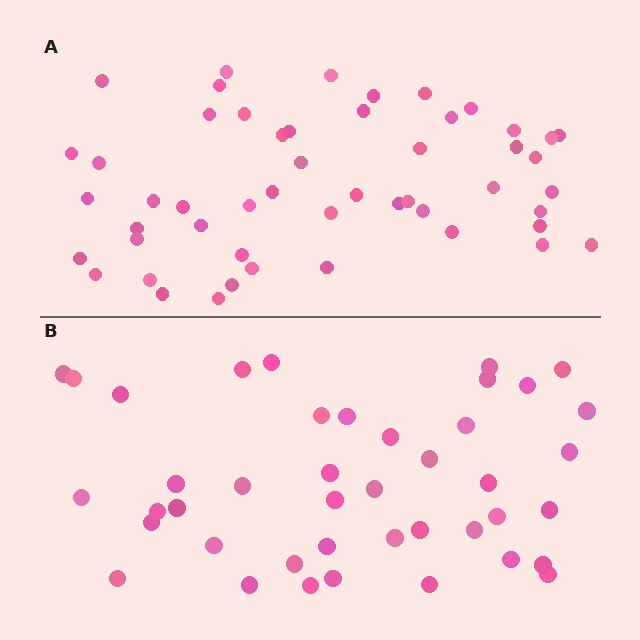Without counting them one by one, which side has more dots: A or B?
Region A (the top region) has more dots.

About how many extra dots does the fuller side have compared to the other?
Region A has roughly 8 or so more dots than region B.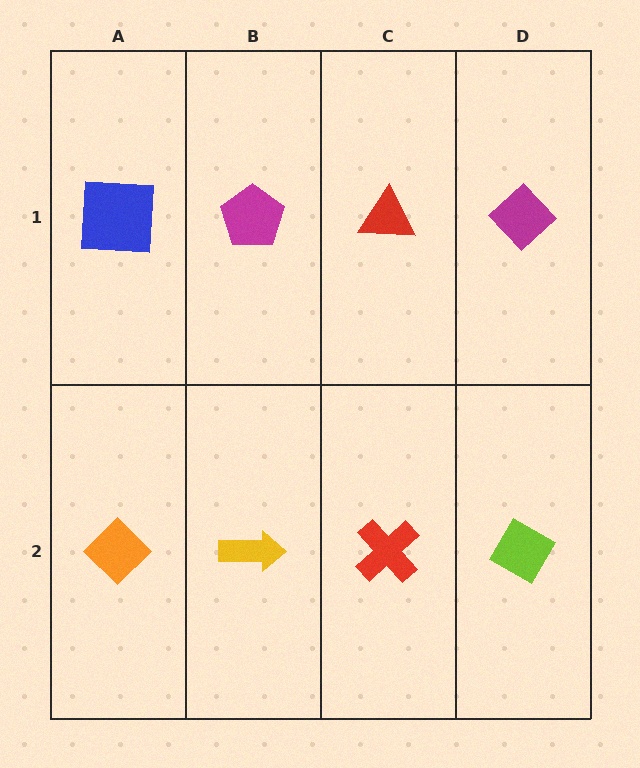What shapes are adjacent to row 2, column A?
A blue square (row 1, column A), a yellow arrow (row 2, column B).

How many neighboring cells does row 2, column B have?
3.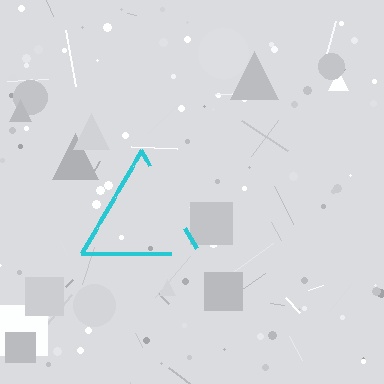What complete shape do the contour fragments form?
The contour fragments form a triangle.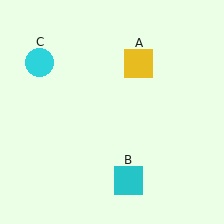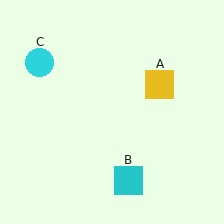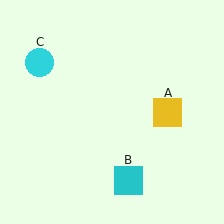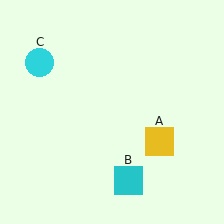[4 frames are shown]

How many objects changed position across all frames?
1 object changed position: yellow square (object A).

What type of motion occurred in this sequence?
The yellow square (object A) rotated clockwise around the center of the scene.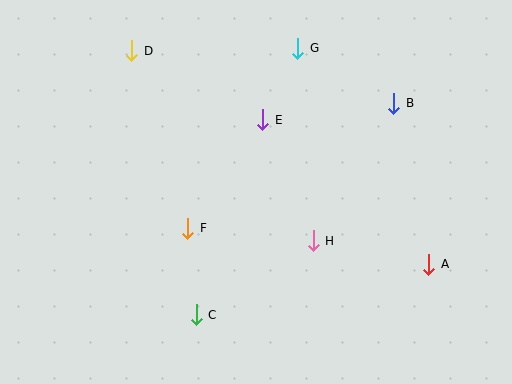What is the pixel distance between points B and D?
The distance between B and D is 267 pixels.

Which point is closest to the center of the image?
Point E at (263, 120) is closest to the center.